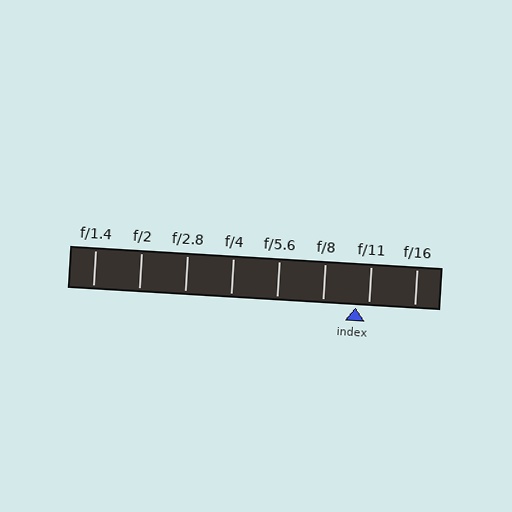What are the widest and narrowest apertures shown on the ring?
The widest aperture shown is f/1.4 and the narrowest is f/16.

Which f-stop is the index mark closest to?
The index mark is closest to f/11.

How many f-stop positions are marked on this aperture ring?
There are 8 f-stop positions marked.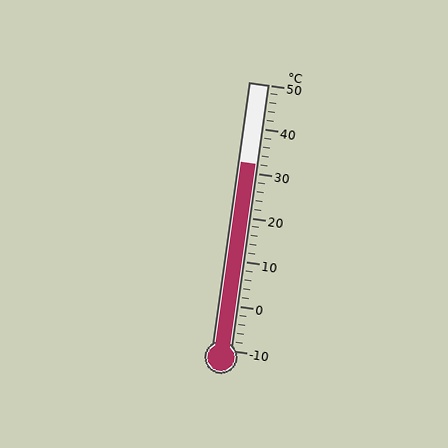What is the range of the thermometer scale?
The thermometer scale ranges from -10°C to 50°C.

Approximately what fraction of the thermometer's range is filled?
The thermometer is filled to approximately 70% of its range.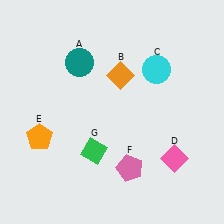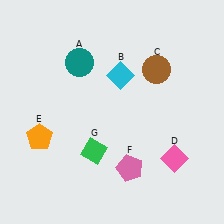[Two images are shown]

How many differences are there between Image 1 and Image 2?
There are 2 differences between the two images.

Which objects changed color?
B changed from orange to cyan. C changed from cyan to brown.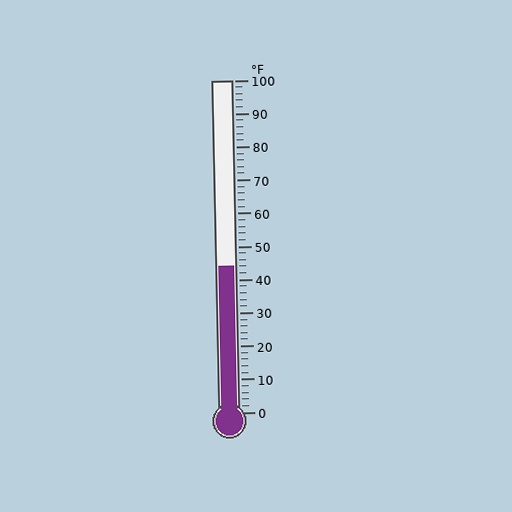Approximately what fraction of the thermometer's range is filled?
The thermometer is filled to approximately 45% of its range.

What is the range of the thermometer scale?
The thermometer scale ranges from 0°F to 100°F.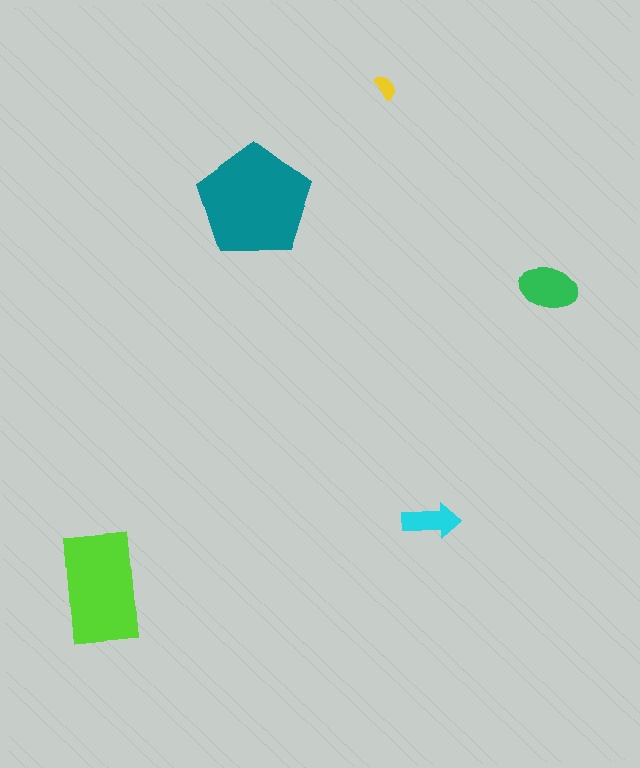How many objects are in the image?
There are 5 objects in the image.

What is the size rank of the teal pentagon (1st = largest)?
1st.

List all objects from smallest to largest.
The yellow semicircle, the cyan arrow, the green ellipse, the lime rectangle, the teal pentagon.